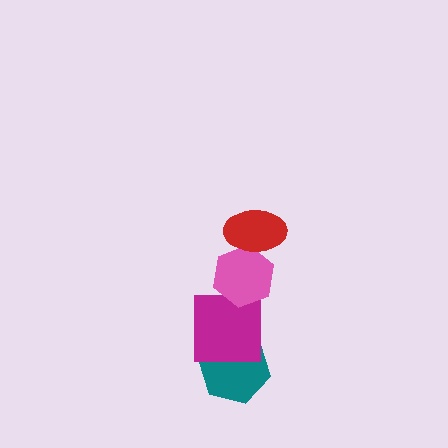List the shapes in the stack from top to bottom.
From top to bottom: the red ellipse, the pink hexagon, the magenta square, the teal hexagon.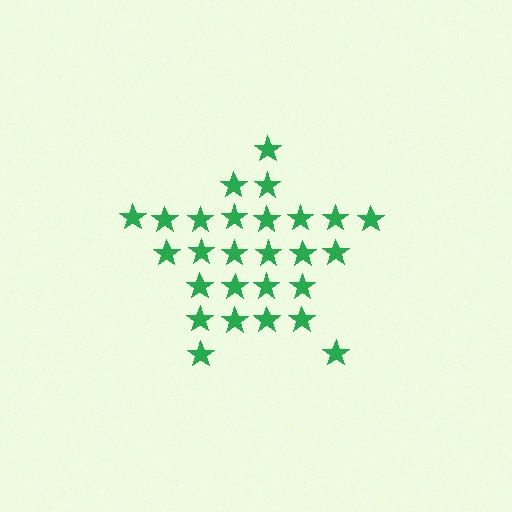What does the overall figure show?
The overall figure shows a star.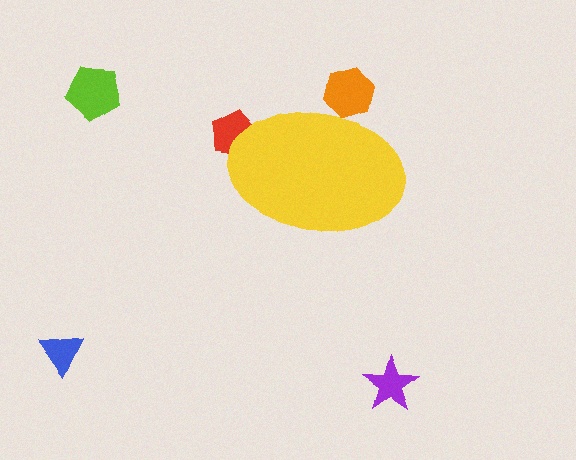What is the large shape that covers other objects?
A yellow ellipse.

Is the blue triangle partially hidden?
No, the blue triangle is fully visible.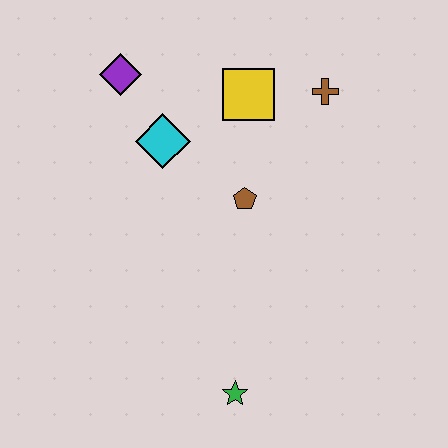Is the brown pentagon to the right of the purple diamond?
Yes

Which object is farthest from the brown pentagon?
The green star is farthest from the brown pentagon.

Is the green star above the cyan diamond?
No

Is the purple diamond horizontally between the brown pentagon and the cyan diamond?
No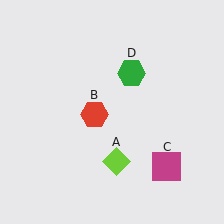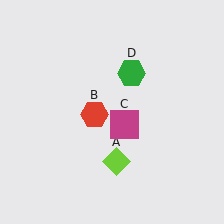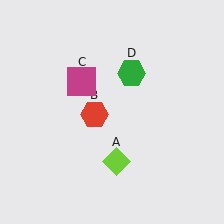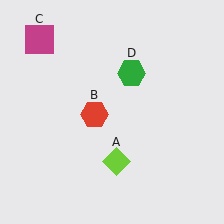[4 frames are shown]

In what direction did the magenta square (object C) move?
The magenta square (object C) moved up and to the left.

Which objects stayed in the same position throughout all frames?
Lime diamond (object A) and red hexagon (object B) and green hexagon (object D) remained stationary.